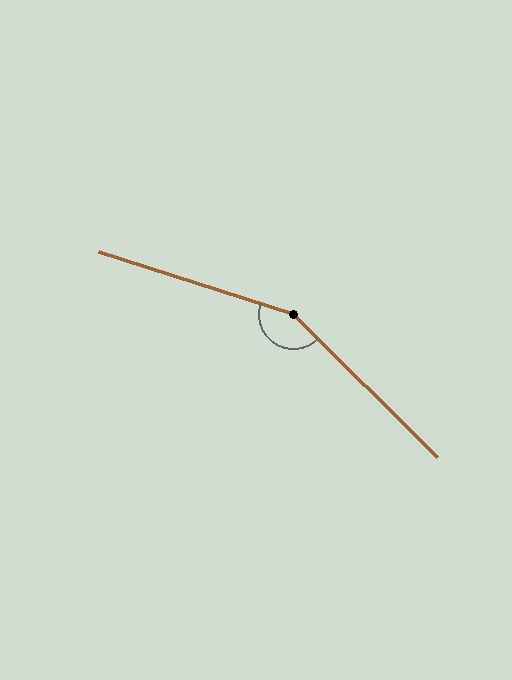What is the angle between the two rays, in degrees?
Approximately 153 degrees.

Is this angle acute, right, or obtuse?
It is obtuse.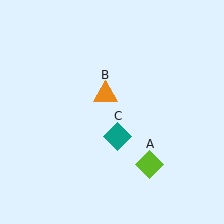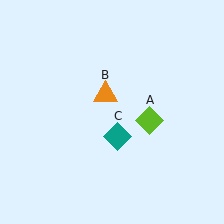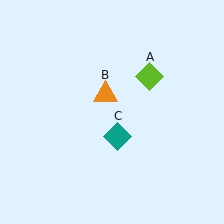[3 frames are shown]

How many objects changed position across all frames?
1 object changed position: lime diamond (object A).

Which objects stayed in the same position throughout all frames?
Orange triangle (object B) and teal diamond (object C) remained stationary.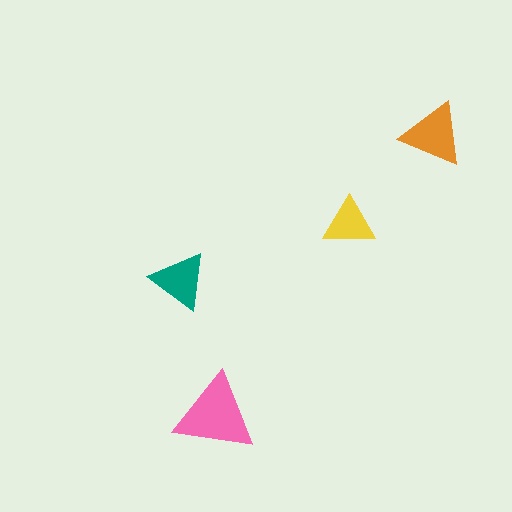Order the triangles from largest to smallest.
the pink one, the orange one, the teal one, the yellow one.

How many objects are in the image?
There are 4 objects in the image.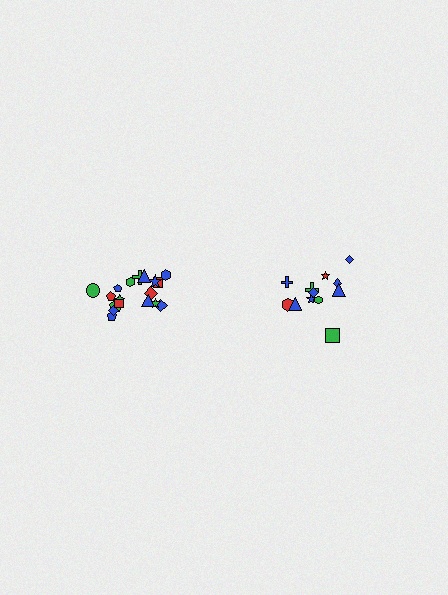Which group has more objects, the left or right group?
The left group.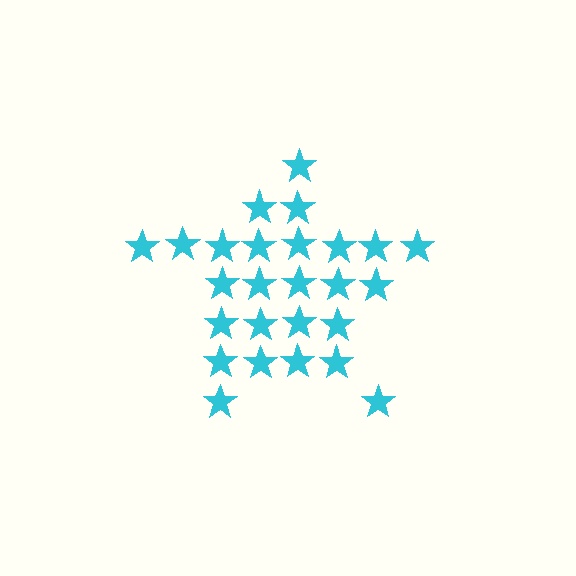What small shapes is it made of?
It is made of small stars.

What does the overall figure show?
The overall figure shows a star.